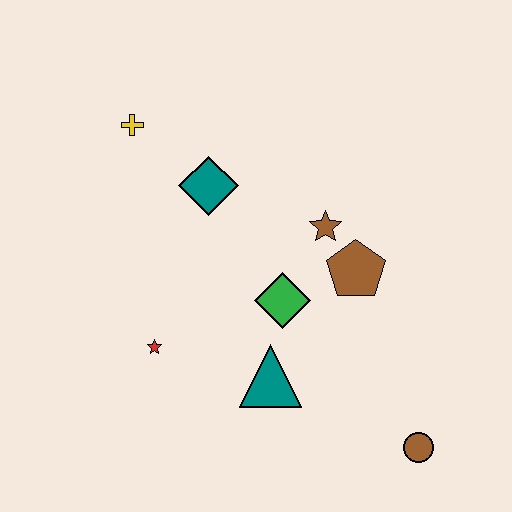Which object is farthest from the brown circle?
The yellow cross is farthest from the brown circle.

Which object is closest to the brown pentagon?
The brown star is closest to the brown pentagon.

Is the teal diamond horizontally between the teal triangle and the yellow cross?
Yes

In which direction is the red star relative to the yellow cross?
The red star is below the yellow cross.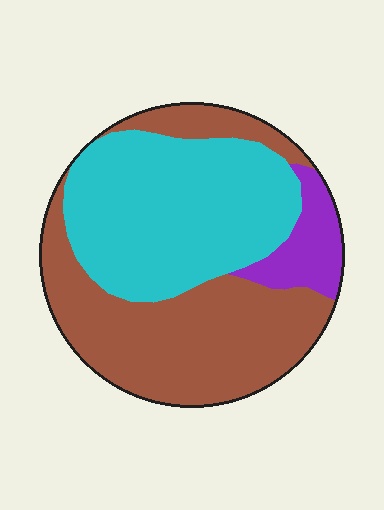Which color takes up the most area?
Brown, at roughly 45%.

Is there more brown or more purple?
Brown.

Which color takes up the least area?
Purple, at roughly 10%.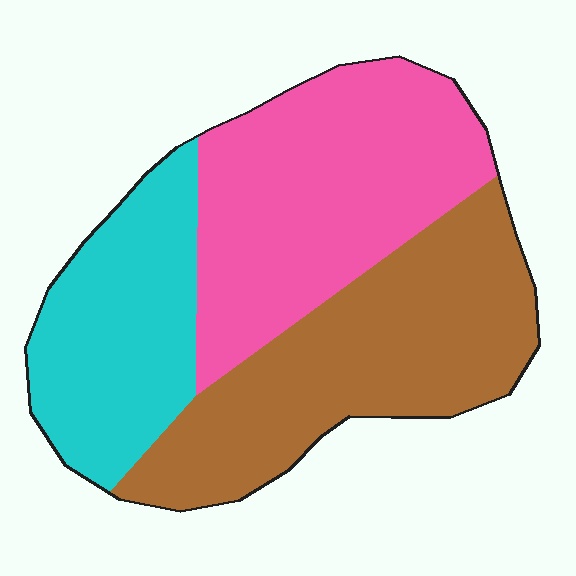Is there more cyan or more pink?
Pink.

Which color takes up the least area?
Cyan, at roughly 25%.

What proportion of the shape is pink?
Pink covers roughly 35% of the shape.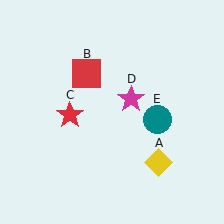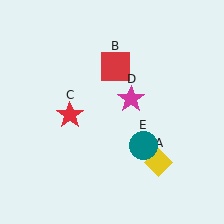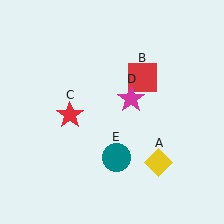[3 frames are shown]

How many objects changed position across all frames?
2 objects changed position: red square (object B), teal circle (object E).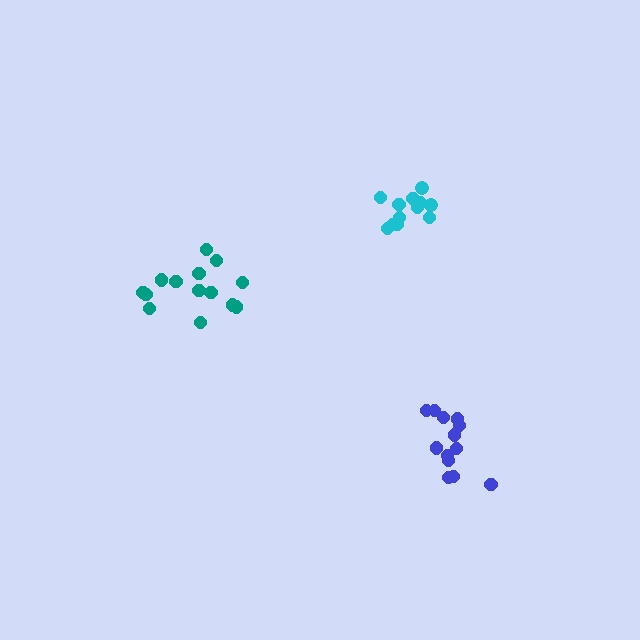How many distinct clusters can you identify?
There are 3 distinct clusters.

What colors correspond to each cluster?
The clusters are colored: blue, cyan, teal.